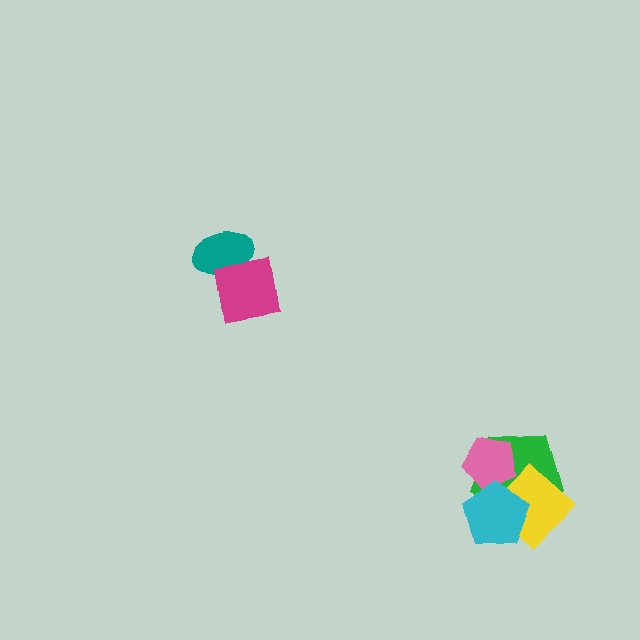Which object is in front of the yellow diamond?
The cyan pentagon is in front of the yellow diamond.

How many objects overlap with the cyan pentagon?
3 objects overlap with the cyan pentagon.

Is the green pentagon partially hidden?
Yes, it is partially covered by another shape.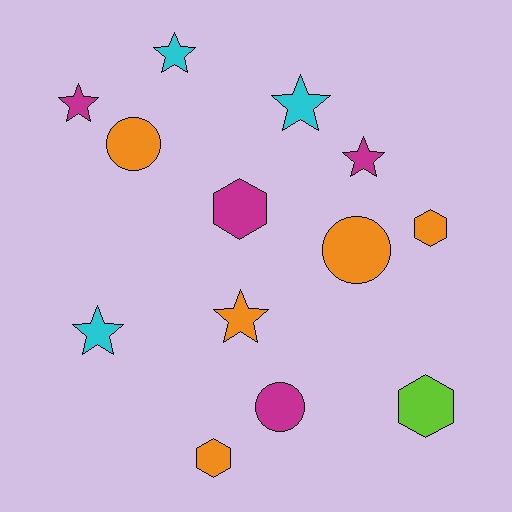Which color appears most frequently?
Orange, with 5 objects.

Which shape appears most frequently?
Star, with 6 objects.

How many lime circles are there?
There are no lime circles.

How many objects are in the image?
There are 13 objects.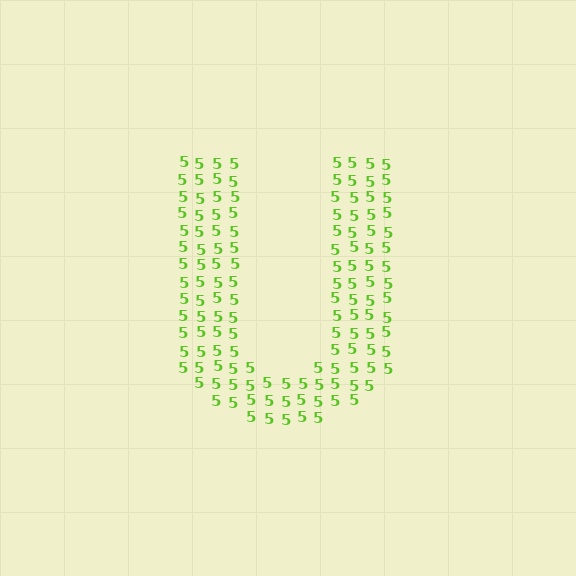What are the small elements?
The small elements are digit 5's.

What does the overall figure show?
The overall figure shows the letter U.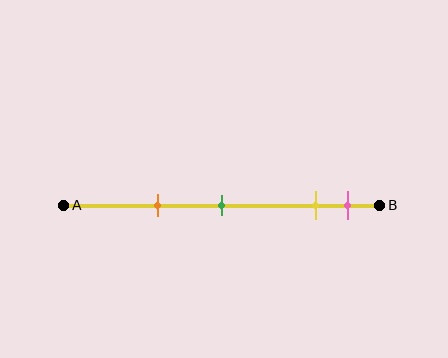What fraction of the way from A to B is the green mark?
The green mark is approximately 50% (0.5) of the way from A to B.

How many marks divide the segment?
There are 4 marks dividing the segment.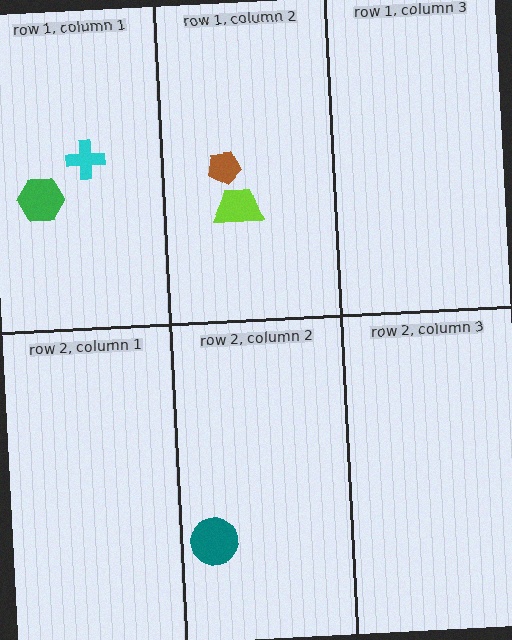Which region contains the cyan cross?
The row 1, column 1 region.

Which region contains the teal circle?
The row 2, column 2 region.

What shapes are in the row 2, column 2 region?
The teal circle.